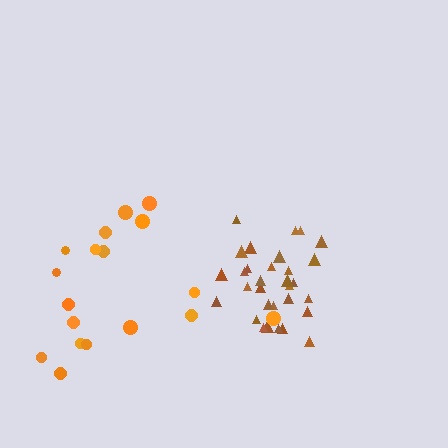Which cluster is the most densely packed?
Brown.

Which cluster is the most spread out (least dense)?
Orange.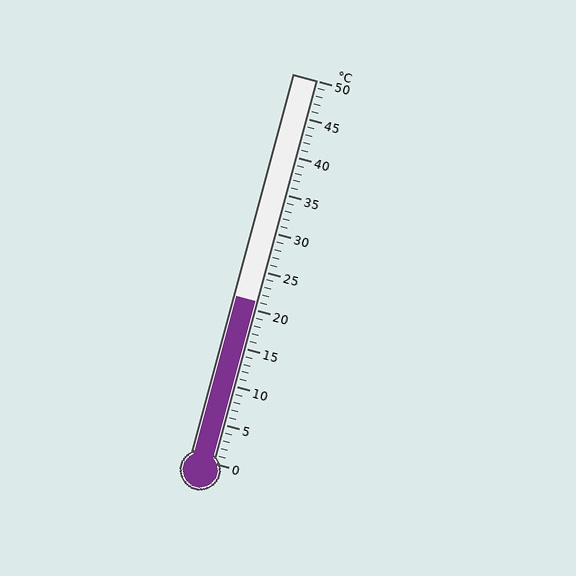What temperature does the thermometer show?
The thermometer shows approximately 21°C.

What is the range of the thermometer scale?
The thermometer scale ranges from 0°C to 50°C.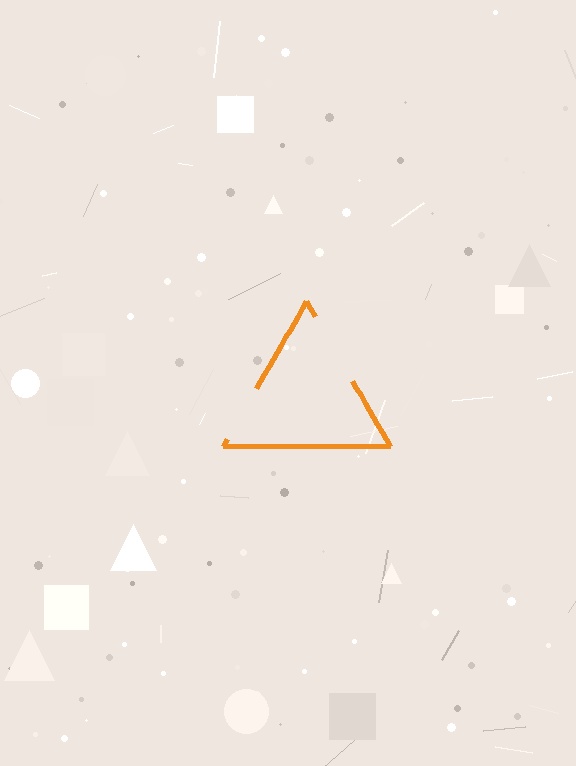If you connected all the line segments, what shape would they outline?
They would outline a triangle.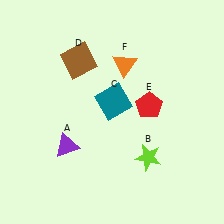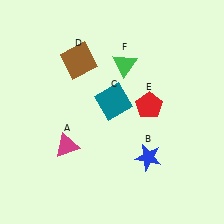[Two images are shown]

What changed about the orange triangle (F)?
In Image 1, F is orange. In Image 2, it changed to green.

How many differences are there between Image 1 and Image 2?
There are 3 differences between the two images.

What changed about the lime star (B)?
In Image 1, B is lime. In Image 2, it changed to blue.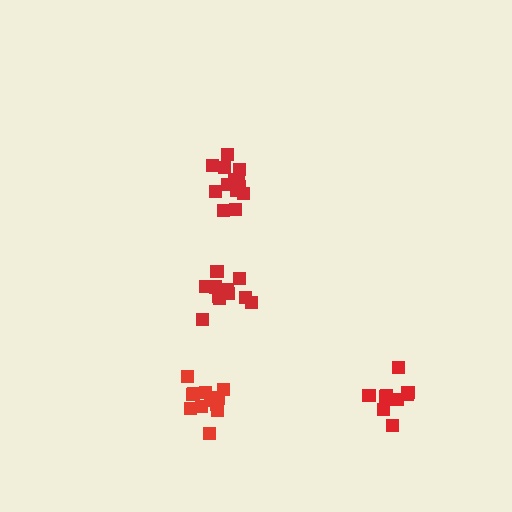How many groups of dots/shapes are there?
There are 4 groups.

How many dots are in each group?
Group 1: 10 dots, Group 2: 13 dots, Group 3: 14 dots, Group 4: 14 dots (51 total).